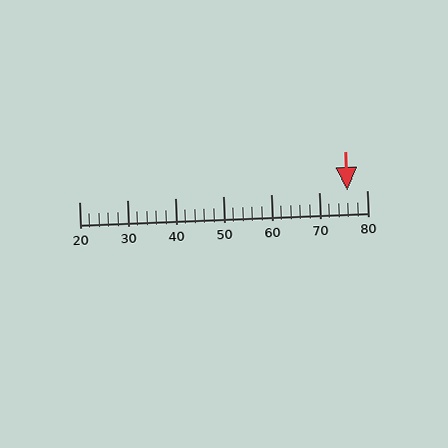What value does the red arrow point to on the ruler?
The red arrow points to approximately 76.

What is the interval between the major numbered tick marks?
The major tick marks are spaced 10 units apart.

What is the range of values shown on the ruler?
The ruler shows values from 20 to 80.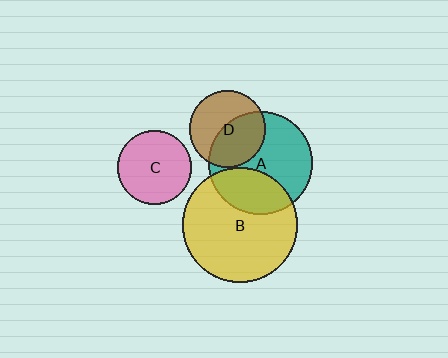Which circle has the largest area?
Circle B (yellow).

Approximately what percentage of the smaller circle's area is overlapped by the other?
Approximately 30%.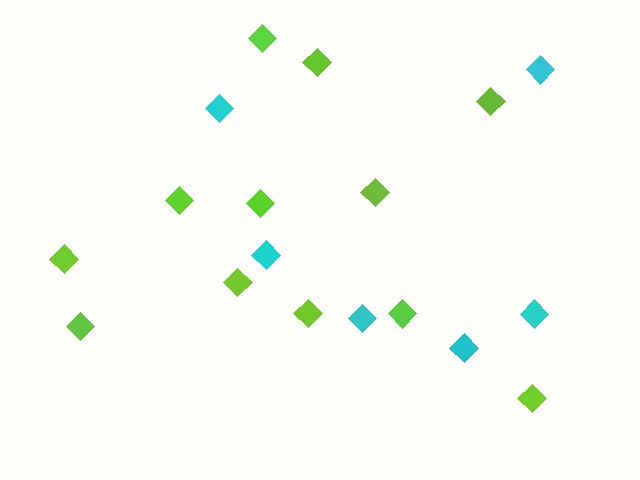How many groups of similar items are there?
There are 2 groups: one group of cyan diamonds (6) and one group of lime diamonds (12).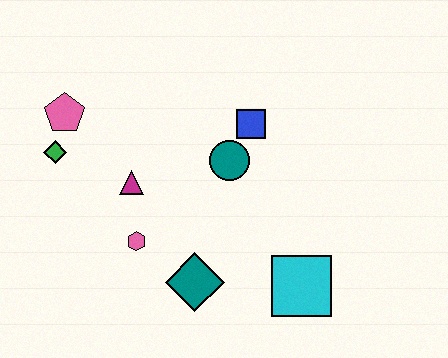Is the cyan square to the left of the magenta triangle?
No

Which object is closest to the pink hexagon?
The magenta triangle is closest to the pink hexagon.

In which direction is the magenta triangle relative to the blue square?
The magenta triangle is to the left of the blue square.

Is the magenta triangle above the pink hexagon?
Yes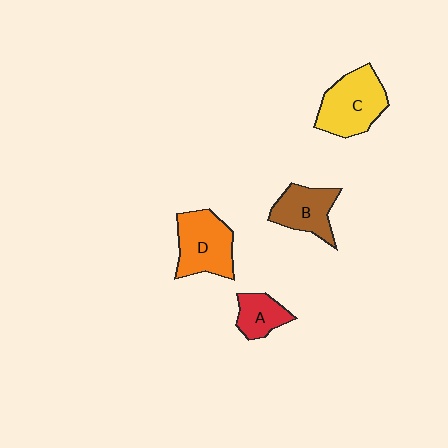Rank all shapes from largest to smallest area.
From largest to smallest: C (yellow), D (orange), B (brown), A (red).